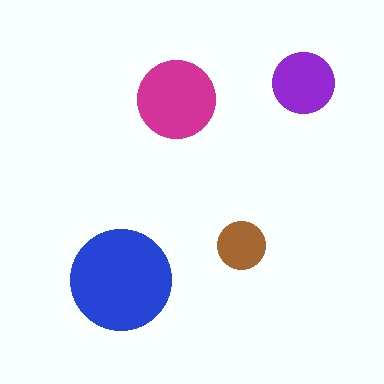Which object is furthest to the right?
The purple circle is rightmost.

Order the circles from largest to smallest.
the blue one, the magenta one, the purple one, the brown one.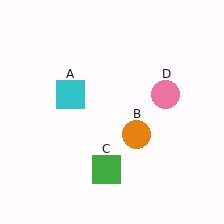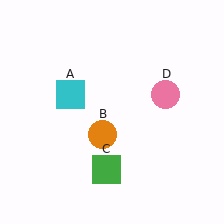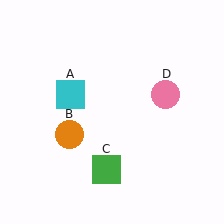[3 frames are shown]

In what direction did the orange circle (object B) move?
The orange circle (object B) moved left.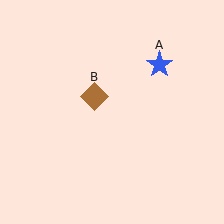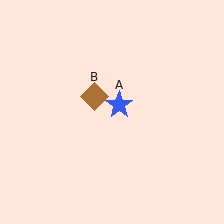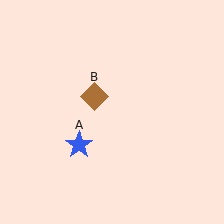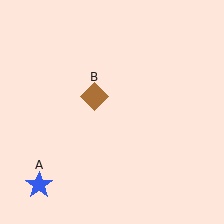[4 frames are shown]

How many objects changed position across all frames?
1 object changed position: blue star (object A).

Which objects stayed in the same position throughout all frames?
Brown diamond (object B) remained stationary.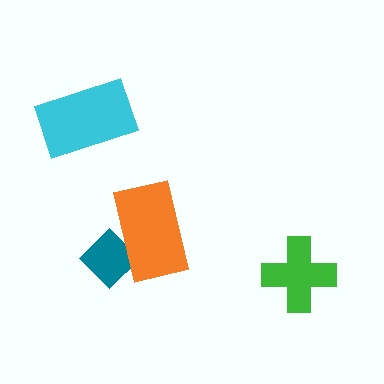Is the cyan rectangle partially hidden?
No, no other shape covers it.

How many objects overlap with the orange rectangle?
1 object overlaps with the orange rectangle.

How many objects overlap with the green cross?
0 objects overlap with the green cross.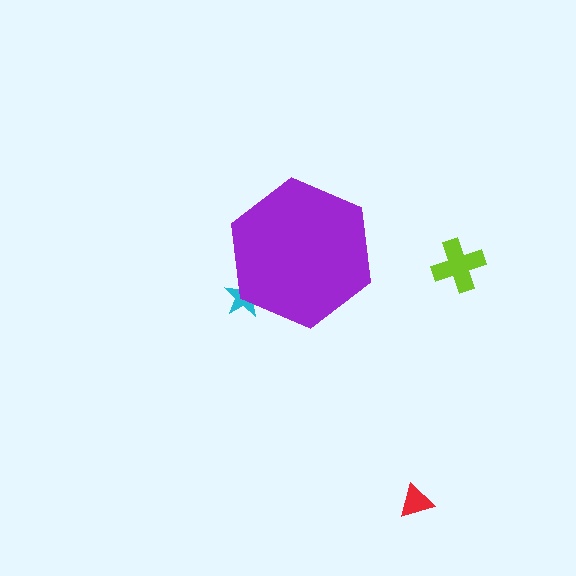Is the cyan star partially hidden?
Yes, the cyan star is partially hidden behind the purple hexagon.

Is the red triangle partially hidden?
No, the red triangle is fully visible.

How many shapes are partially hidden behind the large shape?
1 shape is partially hidden.